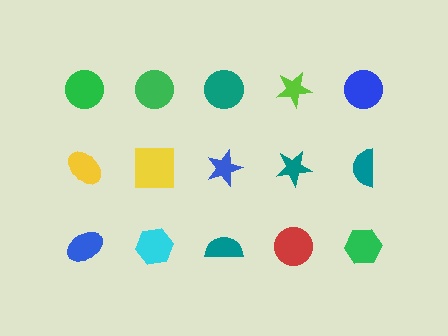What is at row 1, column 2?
A green circle.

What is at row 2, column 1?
A yellow ellipse.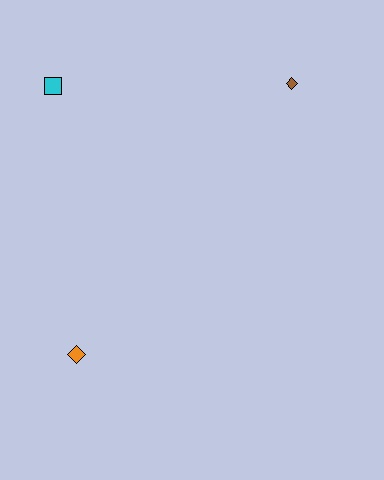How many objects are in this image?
There are 3 objects.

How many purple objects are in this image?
There are no purple objects.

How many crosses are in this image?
There are no crosses.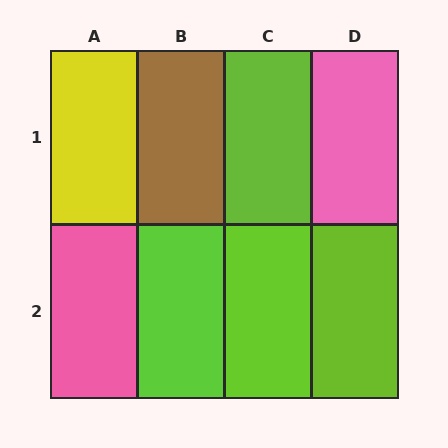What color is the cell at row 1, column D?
Pink.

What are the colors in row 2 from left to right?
Pink, lime, lime, lime.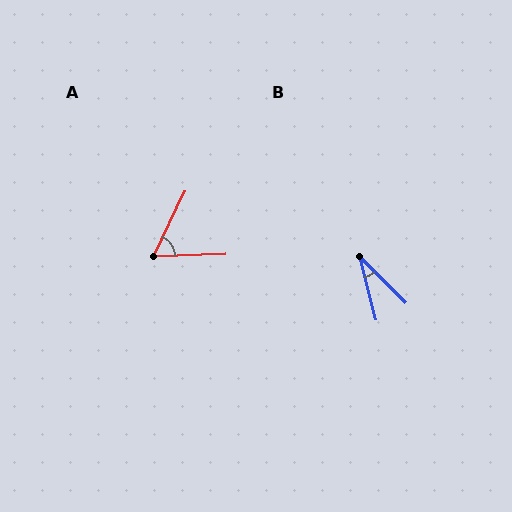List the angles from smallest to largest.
B (31°), A (63°).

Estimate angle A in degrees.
Approximately 63 degrees.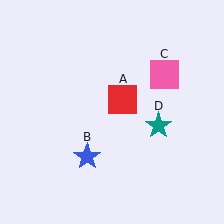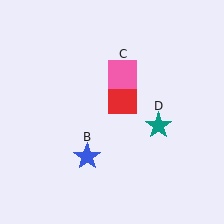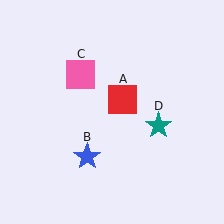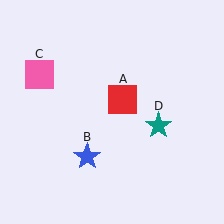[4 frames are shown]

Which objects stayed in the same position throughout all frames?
Red square (object A) and blue star (object B) and teal star (object D) remained stationary.